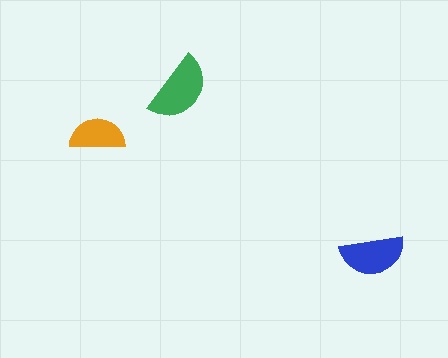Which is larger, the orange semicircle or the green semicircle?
The green one.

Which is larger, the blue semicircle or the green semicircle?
The green one.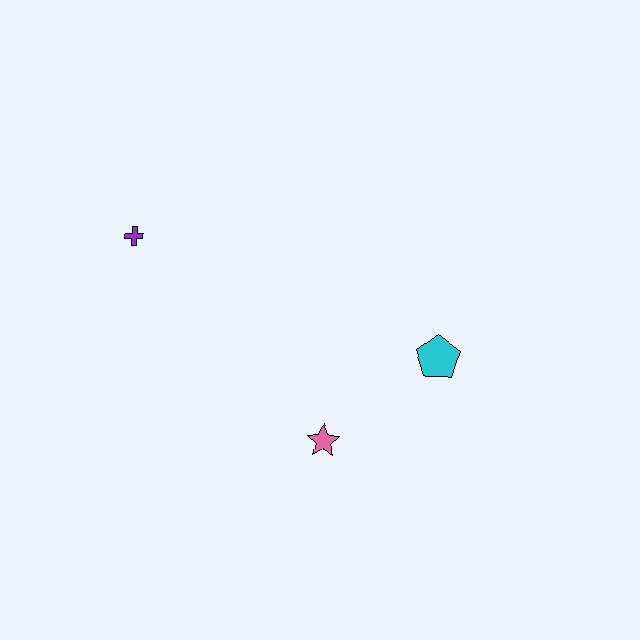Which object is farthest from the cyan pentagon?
The purple cross is farthest from the cyan pentagon.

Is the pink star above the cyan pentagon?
No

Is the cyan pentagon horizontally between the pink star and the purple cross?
No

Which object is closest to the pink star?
The cyan pentagon is closest to the pink star.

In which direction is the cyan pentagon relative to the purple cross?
The cyan pentagon is to the right of the purple cross.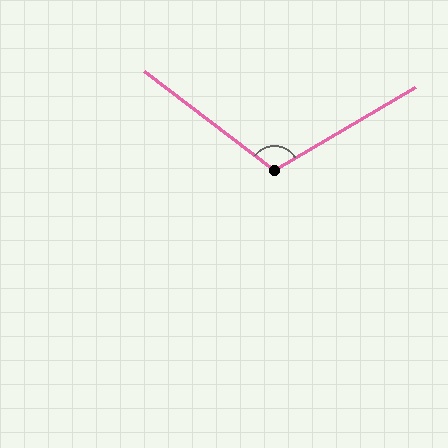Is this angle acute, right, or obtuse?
It is obtuse.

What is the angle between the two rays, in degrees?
Approximately 112 degrees.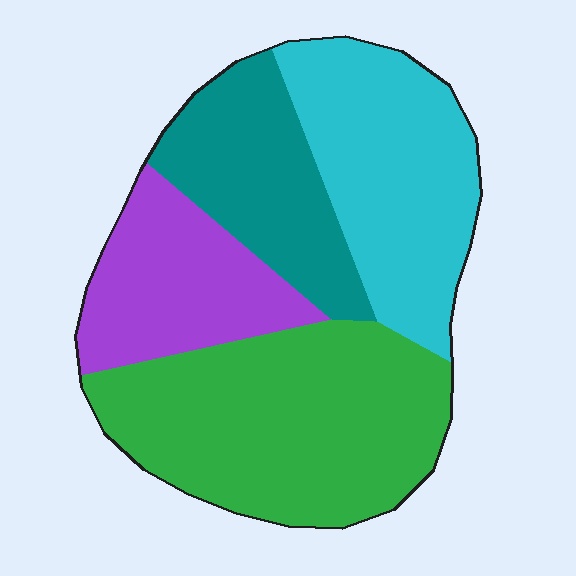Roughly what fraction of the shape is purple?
Purple takes up between a sixth and a third of the shape.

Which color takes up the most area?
Green, at roughly 35%.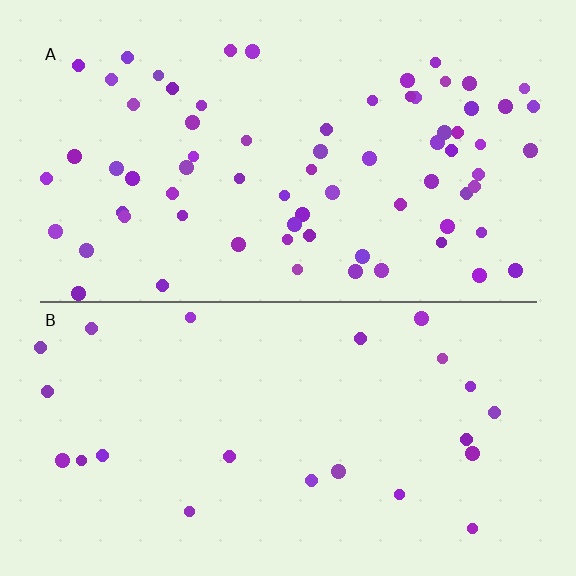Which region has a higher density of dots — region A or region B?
A (the top).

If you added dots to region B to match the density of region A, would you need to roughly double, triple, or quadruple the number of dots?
Approximately triple.